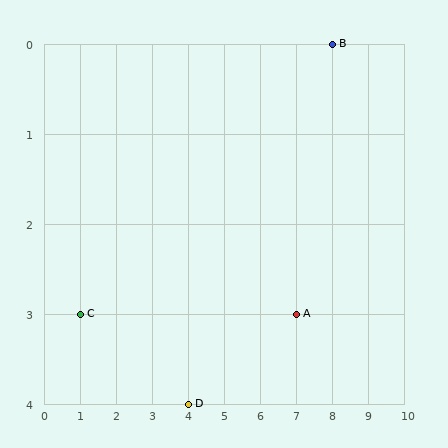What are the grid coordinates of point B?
Point B is at grid coordinates (8, 0).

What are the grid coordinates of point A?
Point A is at grid coordinates (7, 3).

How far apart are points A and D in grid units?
Points A and D are 3 columns and 1 row apart (about 3.2 grid units diagonally).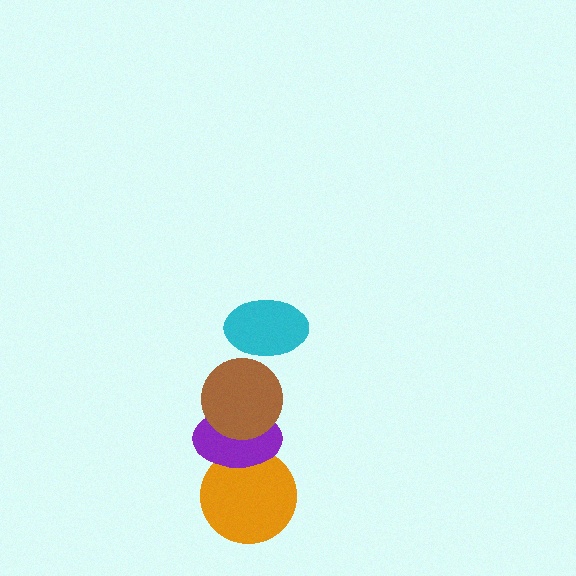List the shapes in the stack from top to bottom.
From top to bottom: the cyan ellipse, the brown circle, the purple ellipse, the orange circle.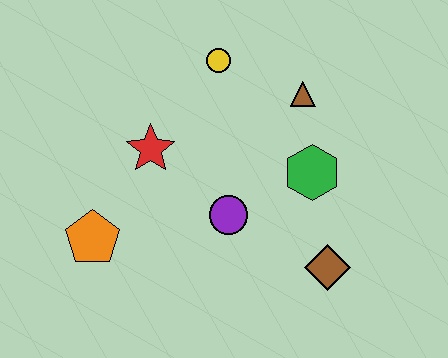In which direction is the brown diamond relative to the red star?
The brown diamond is to the right of the red star.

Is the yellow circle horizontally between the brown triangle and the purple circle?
No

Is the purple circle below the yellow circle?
Yes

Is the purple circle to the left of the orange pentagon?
No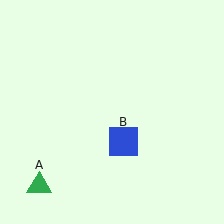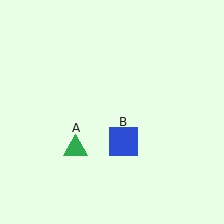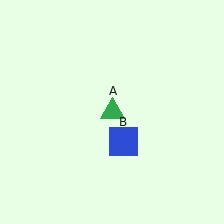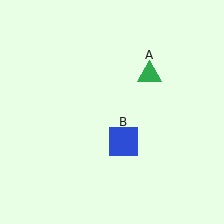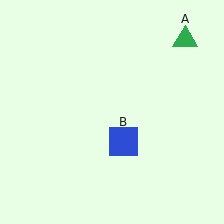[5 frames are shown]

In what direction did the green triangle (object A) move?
The green triangle (object A) moved up and to the right.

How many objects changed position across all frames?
1 object changed position: green triangle (object A).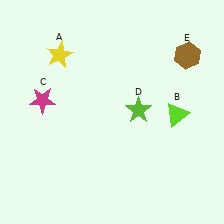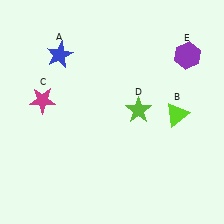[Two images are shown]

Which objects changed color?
A changed from yellow to blue. E changed from brown to purple.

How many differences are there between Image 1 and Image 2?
There are 2 differences between the two images.